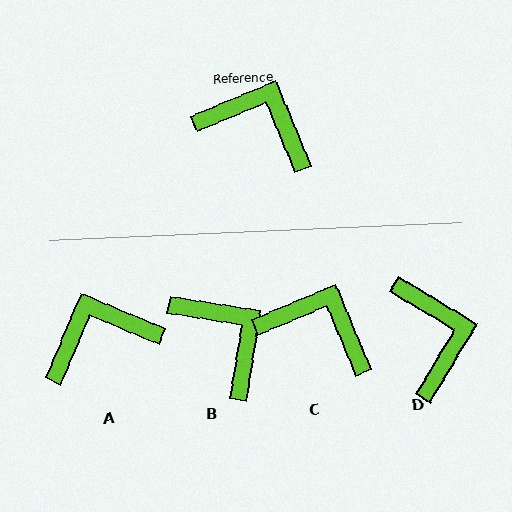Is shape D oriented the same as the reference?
No, it is off by about 53 degrees.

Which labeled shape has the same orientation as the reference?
C.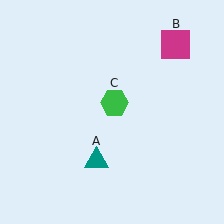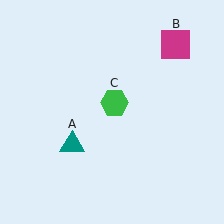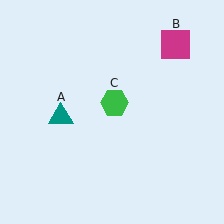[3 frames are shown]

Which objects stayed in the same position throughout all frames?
Magenta square (object B) and green hexagon (object C) remained stationary.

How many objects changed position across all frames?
1 object changed position: teal triangle (object A).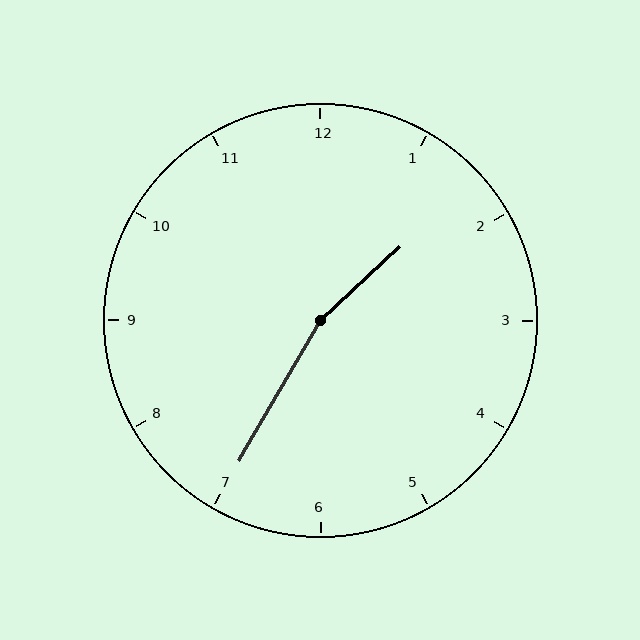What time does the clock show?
1:35.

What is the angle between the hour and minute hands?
Approximately 162 degrees.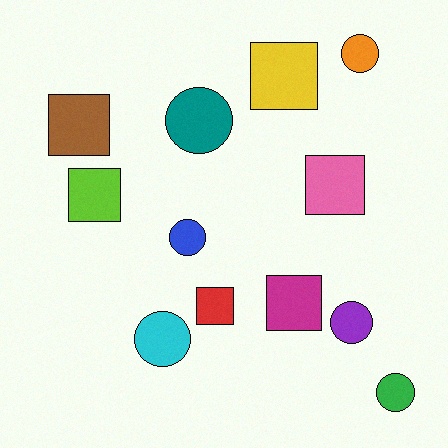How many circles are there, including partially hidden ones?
There are 6 circles.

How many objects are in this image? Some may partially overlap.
There are 12 objects.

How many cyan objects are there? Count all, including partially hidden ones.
There is 1 cyan object.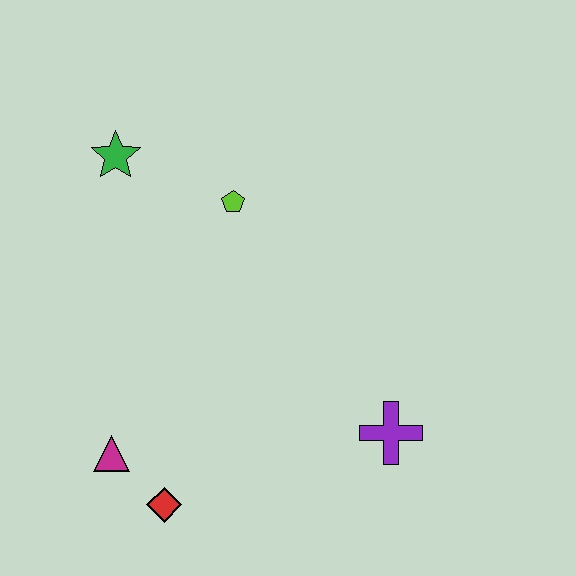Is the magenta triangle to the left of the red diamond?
Yes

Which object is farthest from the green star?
The purple cross is farthest from the green star.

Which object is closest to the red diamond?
The magenta triangle is closest to the red diamond.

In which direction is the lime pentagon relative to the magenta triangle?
The lime pentagon is above the magenta triangle.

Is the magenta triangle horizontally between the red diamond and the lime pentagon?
No